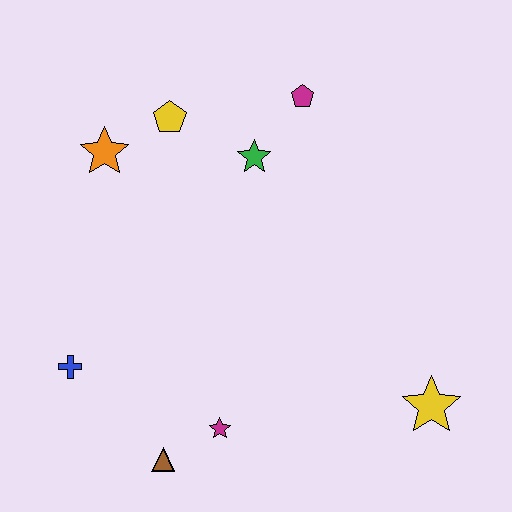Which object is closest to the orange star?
The yellow pentagon is closest to the orange star.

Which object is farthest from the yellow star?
The orange star is farthest from the yellow star.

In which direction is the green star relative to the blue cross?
The green star is above the blue cross.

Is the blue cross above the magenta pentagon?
No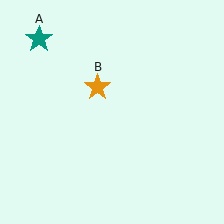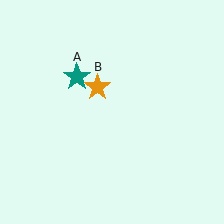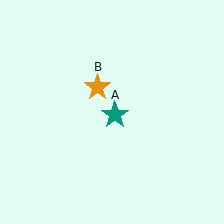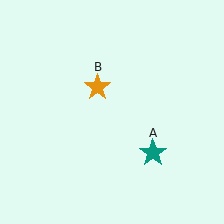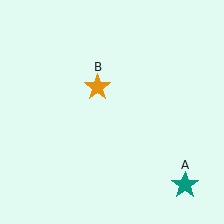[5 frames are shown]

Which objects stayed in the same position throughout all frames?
Orange star (object B) remained stationary.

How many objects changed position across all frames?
1 object changed position: teal star (object A).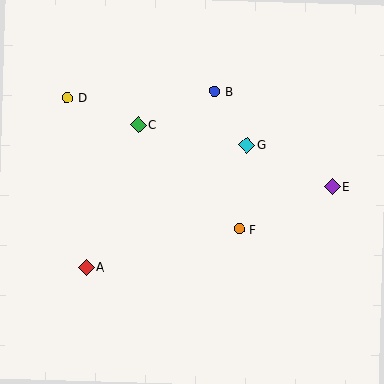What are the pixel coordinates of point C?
Point C is at (138, 125).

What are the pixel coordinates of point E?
Point E is at (332, 187).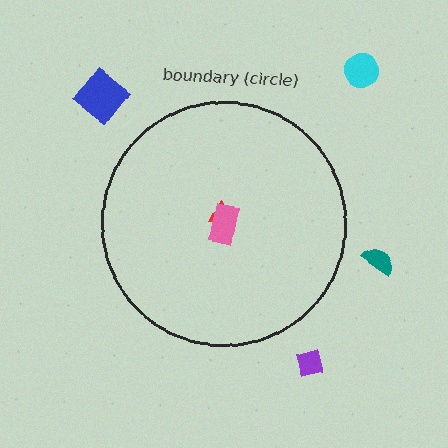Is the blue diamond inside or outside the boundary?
Outside.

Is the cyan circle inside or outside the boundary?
Outside.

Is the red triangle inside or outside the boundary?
Inside.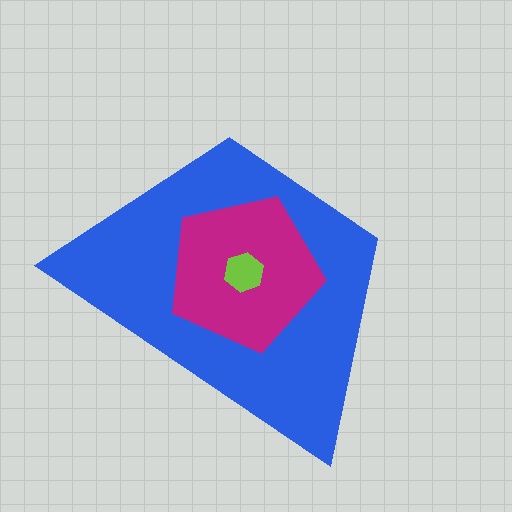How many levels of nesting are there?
3.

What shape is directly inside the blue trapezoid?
The magenta pentagon.